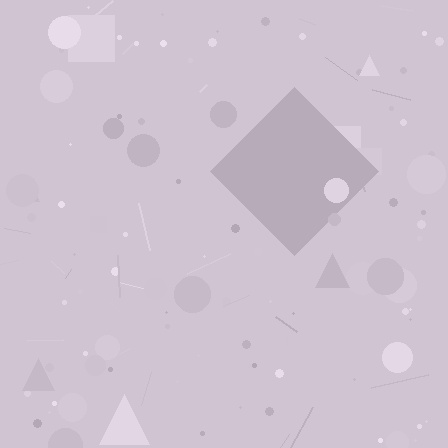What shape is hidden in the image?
A diamond is hidden in the image.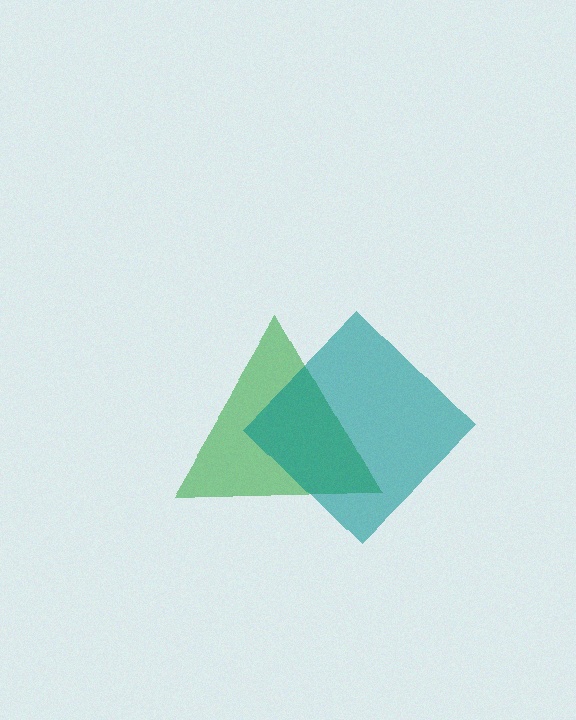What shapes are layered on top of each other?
The layered shapes are: a green triangle, a teal diamond.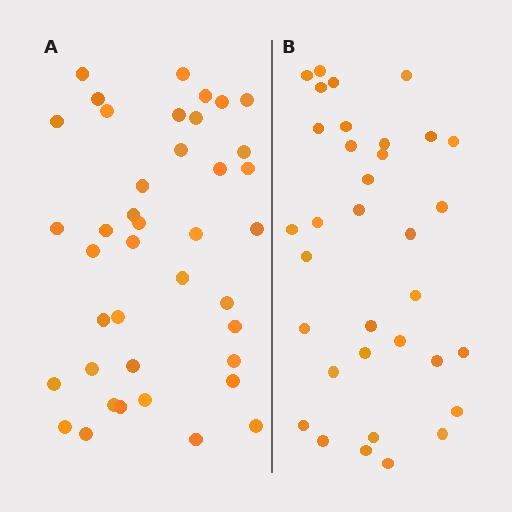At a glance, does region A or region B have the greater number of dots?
Region A (the left region) has more dots.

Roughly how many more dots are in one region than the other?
Region A has about 6 more dots than region B.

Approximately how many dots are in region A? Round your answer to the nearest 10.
About 40 dots.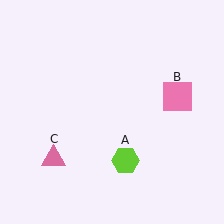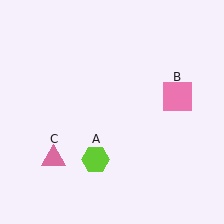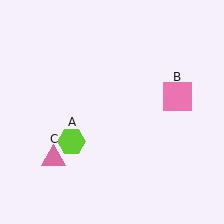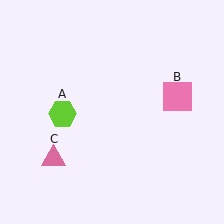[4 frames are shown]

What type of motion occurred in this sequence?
The lime hexagon (object A) rotated clockwise around the center of the scene.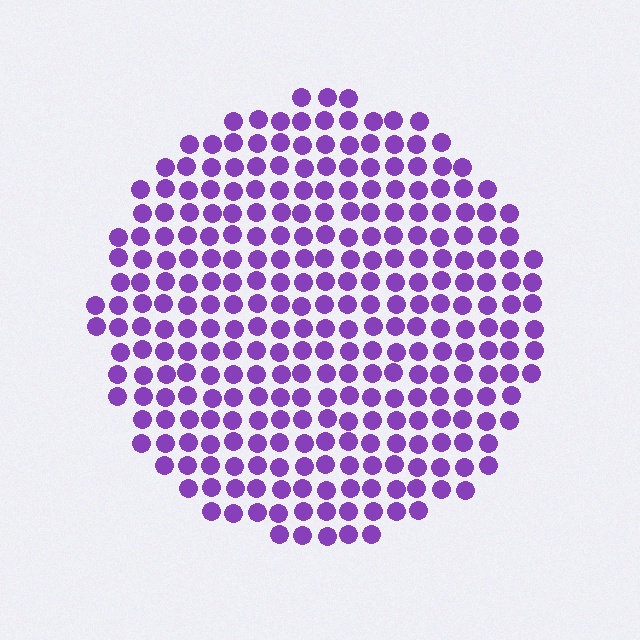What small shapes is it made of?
It is made of small circles.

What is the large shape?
The large shape is a circle.